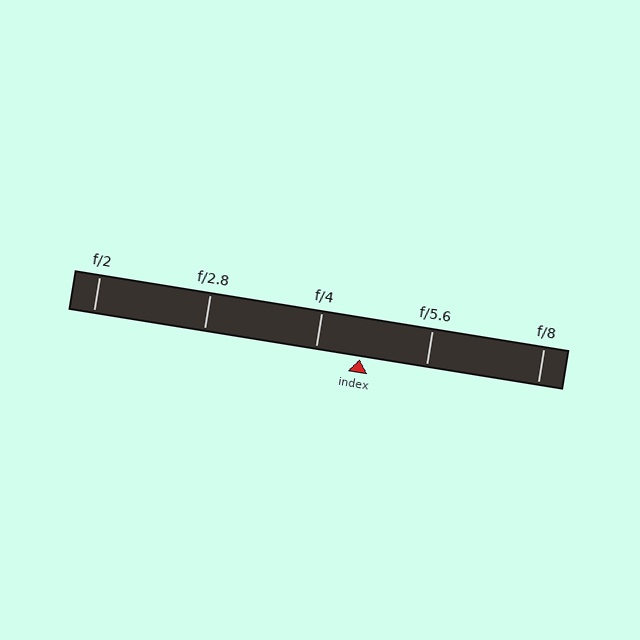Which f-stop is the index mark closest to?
The index mark is closest to f/4.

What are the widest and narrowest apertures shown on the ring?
The widest aperture shown is f/2 and the narrowest is f/8.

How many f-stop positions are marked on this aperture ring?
There are 5 f-stop positions marked.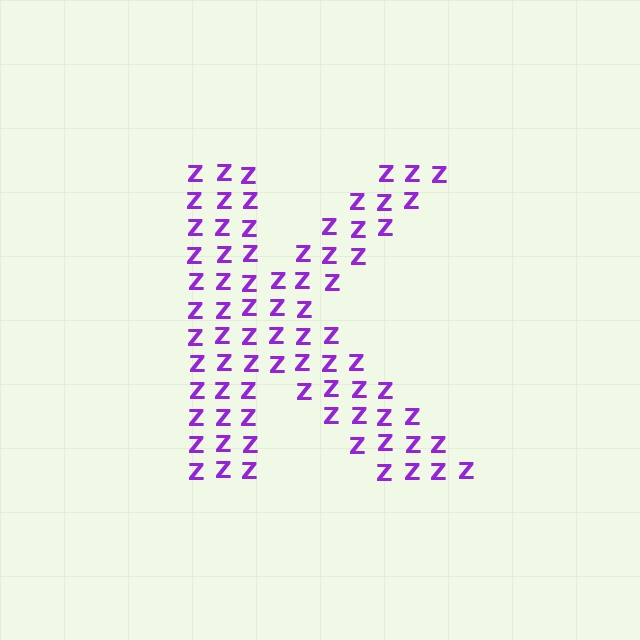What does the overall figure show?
The overall figure shows the letter K.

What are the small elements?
The small elements are letter Z's.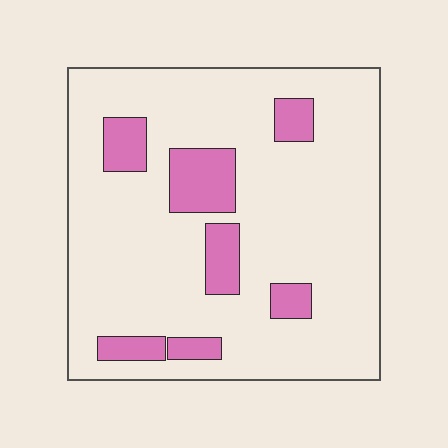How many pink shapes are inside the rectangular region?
7.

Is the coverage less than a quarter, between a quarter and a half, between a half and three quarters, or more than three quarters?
Less than a quarter.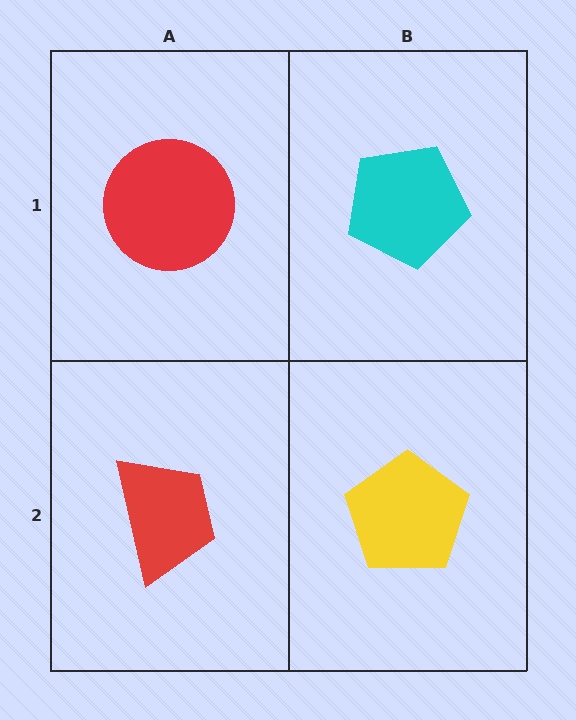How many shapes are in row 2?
2 shapes.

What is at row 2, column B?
A yellow pentagon.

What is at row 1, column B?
A cyan pentagon.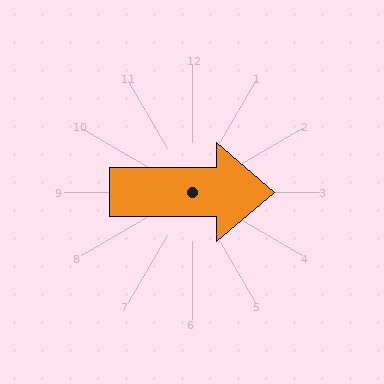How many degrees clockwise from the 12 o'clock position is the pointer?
Approximately 90 degrees.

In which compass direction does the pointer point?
East.